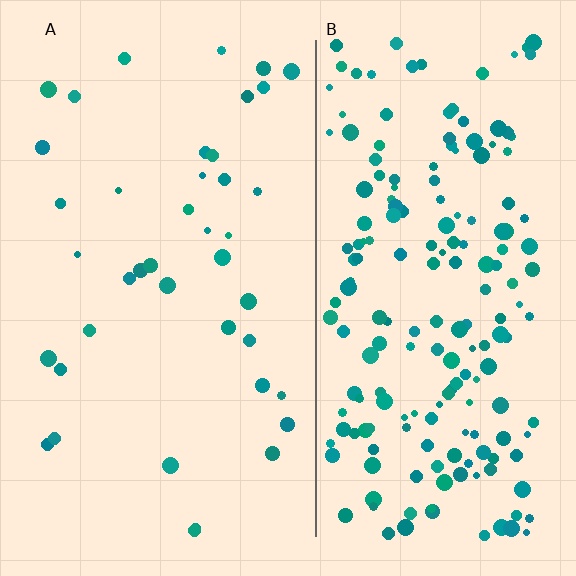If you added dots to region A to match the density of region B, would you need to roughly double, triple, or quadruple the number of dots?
Approximately quadruple.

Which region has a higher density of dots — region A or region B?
B (the right).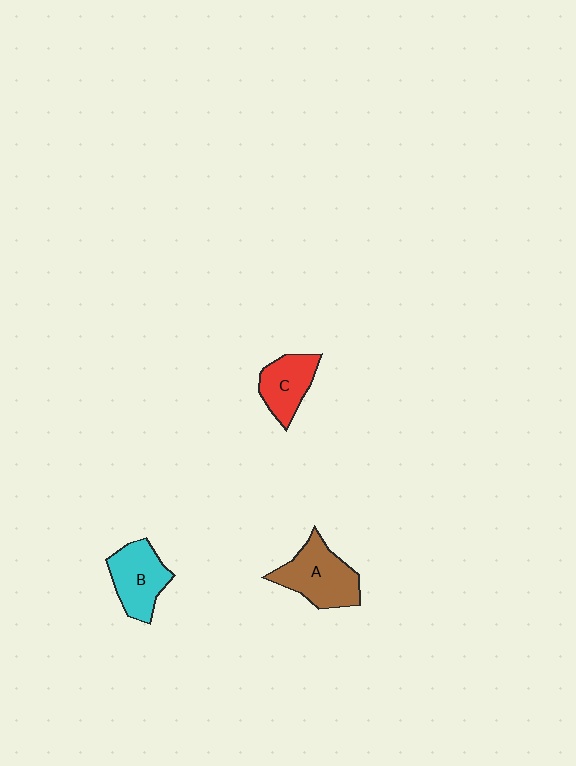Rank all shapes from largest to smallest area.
From largest to smallest: A (brown), B (cyan), C (red).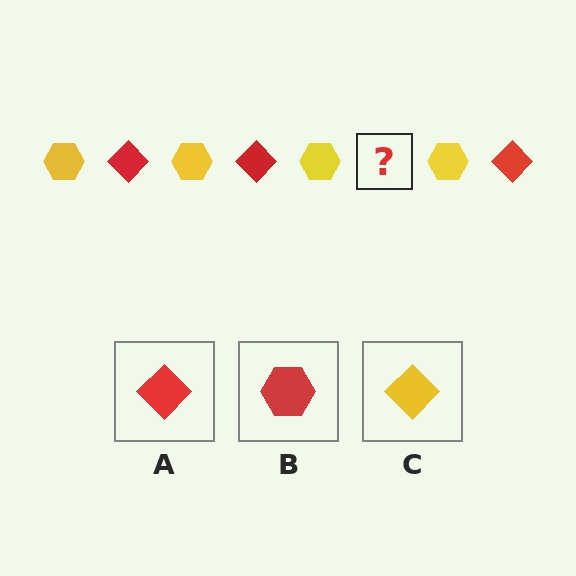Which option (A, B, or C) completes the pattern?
A.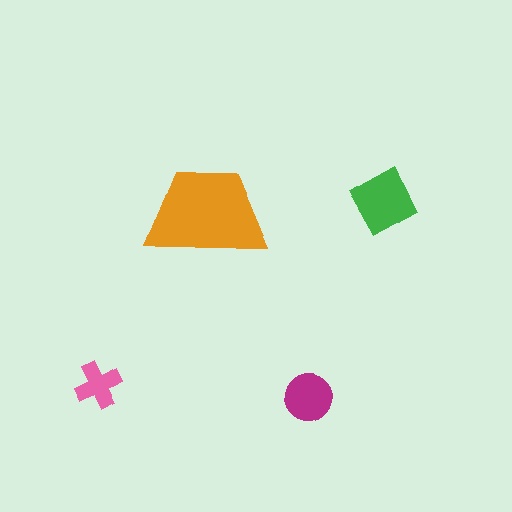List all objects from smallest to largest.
The pink cross, the magenta circle, the green diamond, the orange trapezoid.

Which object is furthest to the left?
The pink cross is leftmost.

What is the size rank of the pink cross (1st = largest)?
4th.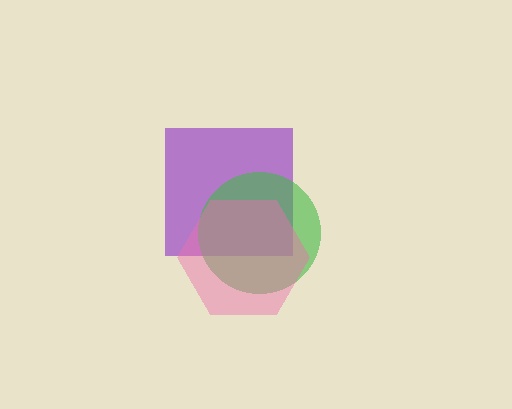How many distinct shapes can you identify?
There are 3 distinct shapes: a purple square, a green circle, a pink hexagon.